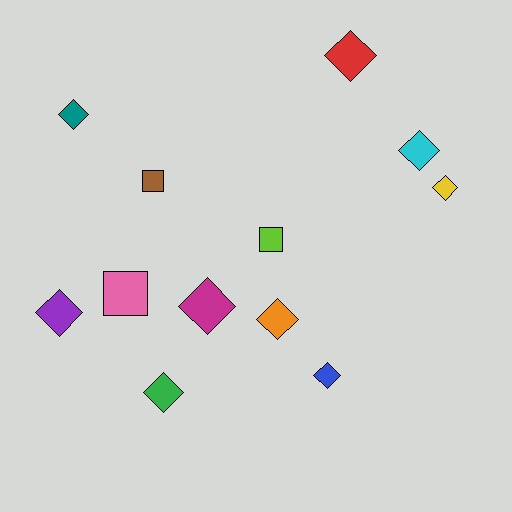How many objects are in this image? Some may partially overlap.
There are 12 objects.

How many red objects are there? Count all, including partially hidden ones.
There is 1 red object.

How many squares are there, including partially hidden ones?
There are 3 squares.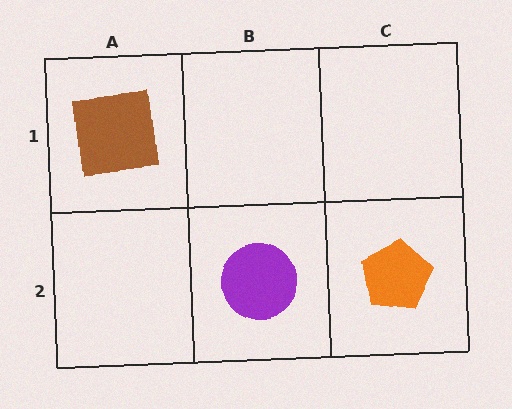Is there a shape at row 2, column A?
No, that cell is empty.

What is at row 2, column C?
An orange pentagon.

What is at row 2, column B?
A purple circle.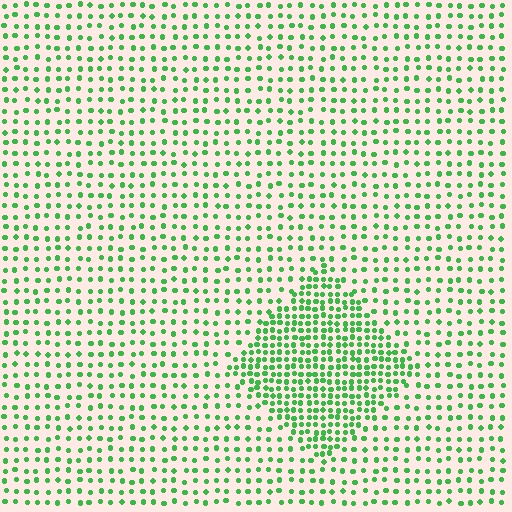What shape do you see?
I see a diamond.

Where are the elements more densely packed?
The elements are more densely packed inside the diamond boundary.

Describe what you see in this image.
The image contains small green elements arranged at two different densities. A diamond-shaped region is visible where the elements are more densely packed than the surrounding area.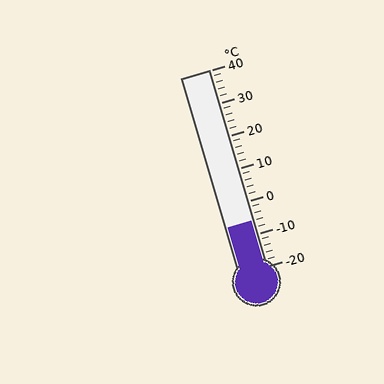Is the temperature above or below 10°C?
The temperature is below 10°C.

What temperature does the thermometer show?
The thermometer shows approximately -6°C.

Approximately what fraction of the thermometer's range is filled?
The thermometer is filled to approximately 25% of its range.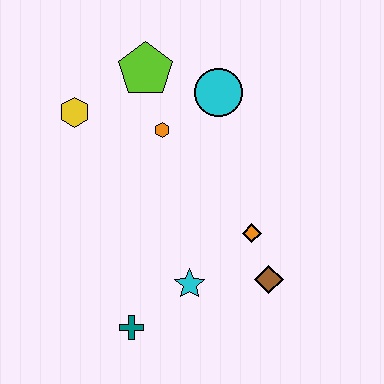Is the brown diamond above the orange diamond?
No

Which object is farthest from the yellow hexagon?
The brown diamond is farthest from the yellow hexagon.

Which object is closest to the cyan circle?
The orange hexagon is closest to the cyan circle.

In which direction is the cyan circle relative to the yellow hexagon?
The cyan circle is to the right of the yellow hexagon.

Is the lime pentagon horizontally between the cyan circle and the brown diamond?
No